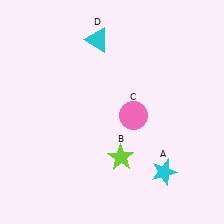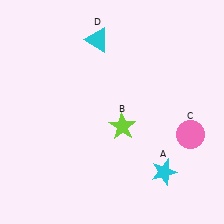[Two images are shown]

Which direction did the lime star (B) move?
The lime star (B) moved up.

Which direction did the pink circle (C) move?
The pink circle (C) moved right.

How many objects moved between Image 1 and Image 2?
2 objects moved between the two images.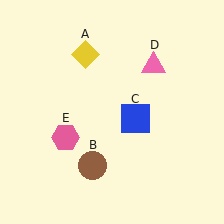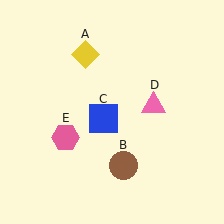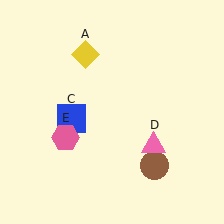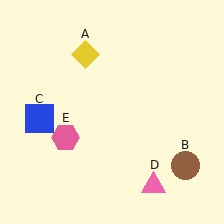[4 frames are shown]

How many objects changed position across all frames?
3 objects changed position: brown circle (object B), blue square (object C), pink triangle (object D).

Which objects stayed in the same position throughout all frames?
Yellow diamond (object A) and pink hexagon (object E) remained stationary.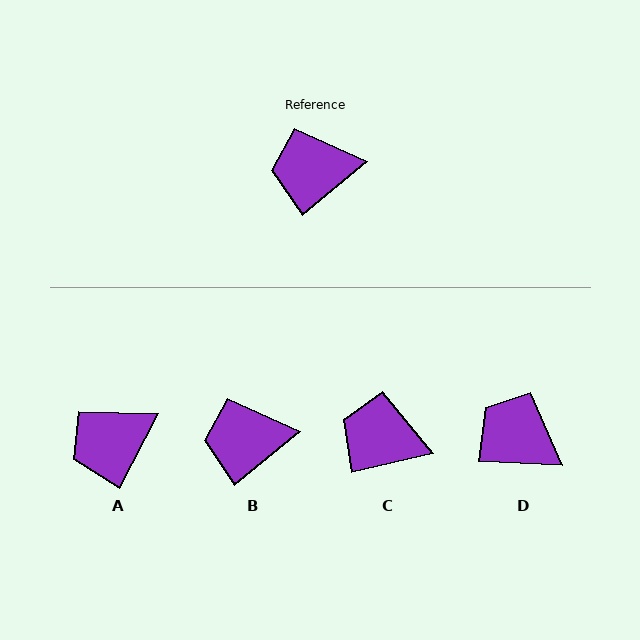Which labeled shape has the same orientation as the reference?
B.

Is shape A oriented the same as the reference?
No, it is off by about 23 degrees.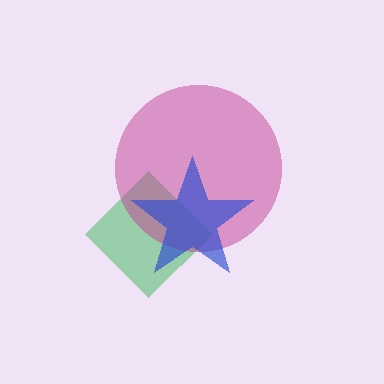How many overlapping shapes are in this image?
There are 3 overlapping shapes in the image.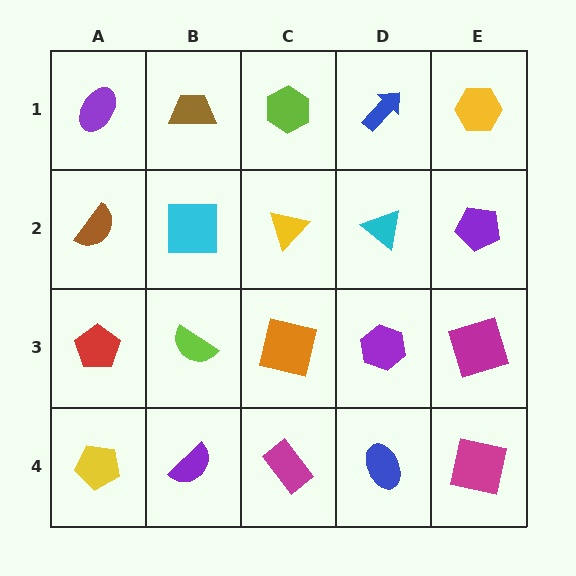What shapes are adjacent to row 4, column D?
A purple hexagon (row 3, column D), a magenta rectangle (row 4, column C), a magenta square (row 4, column E).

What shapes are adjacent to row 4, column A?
A red pentagon (row 3, column A), a purple semicircle (row 4, column B).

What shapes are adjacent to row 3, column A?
A brown semicircle (row 2, column A), a yellow pentagon (row 4, column A), a lime semicircle (row 3, column B).